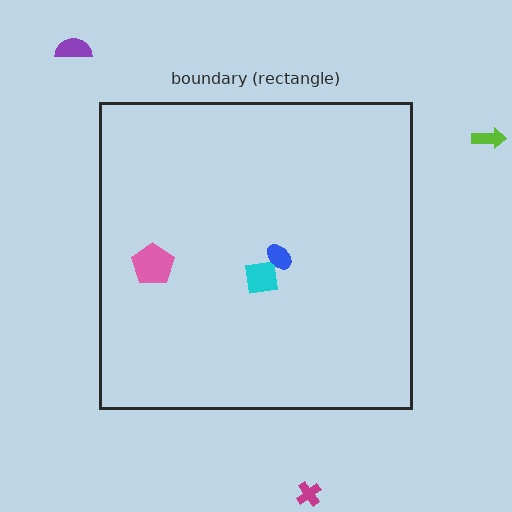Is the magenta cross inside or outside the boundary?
Outside.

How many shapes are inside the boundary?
3 inside, 3 outside.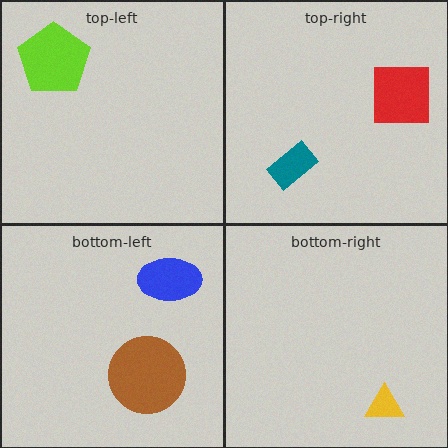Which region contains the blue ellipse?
The bottom-left region.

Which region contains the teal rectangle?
The top-right region.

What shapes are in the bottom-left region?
The brown circle, the blue ellipse.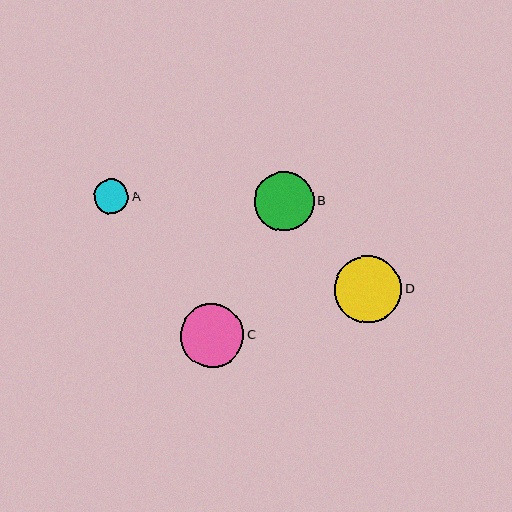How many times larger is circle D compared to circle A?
Circle D is approximately 1.9 times the size of circle A.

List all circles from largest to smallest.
From largest to smallest: D, C, B, A.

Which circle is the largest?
Circle D is the largest with a size of approximately 67 pixels.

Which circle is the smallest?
Circle A is the smallest with a size of approximately 35 pixels.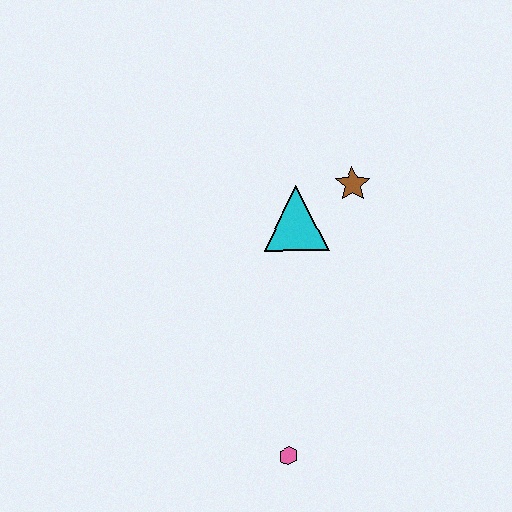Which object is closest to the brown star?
The cyan triangle is closest to the brown star.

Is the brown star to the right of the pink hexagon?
Yes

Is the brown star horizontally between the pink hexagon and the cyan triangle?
No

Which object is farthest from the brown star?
The pink hexagon is farthest from the brown star.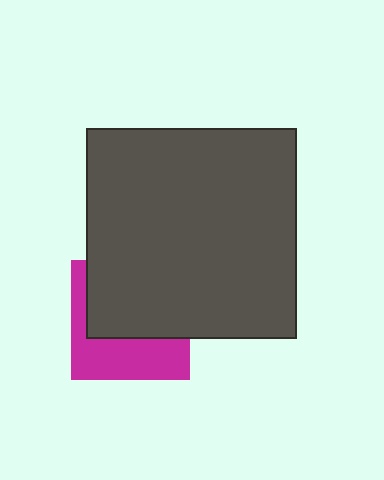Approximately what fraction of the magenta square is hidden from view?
Roughly 59% of the magenta square is hidden behind the dark gray square.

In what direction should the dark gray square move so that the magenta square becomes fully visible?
The dark gray square should move up. That is the shortest direction to clear the overlap and leave the magenta square fully visible.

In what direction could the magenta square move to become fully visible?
The magenta square could move down. That would shift it out from behind the dark gray square entirely.